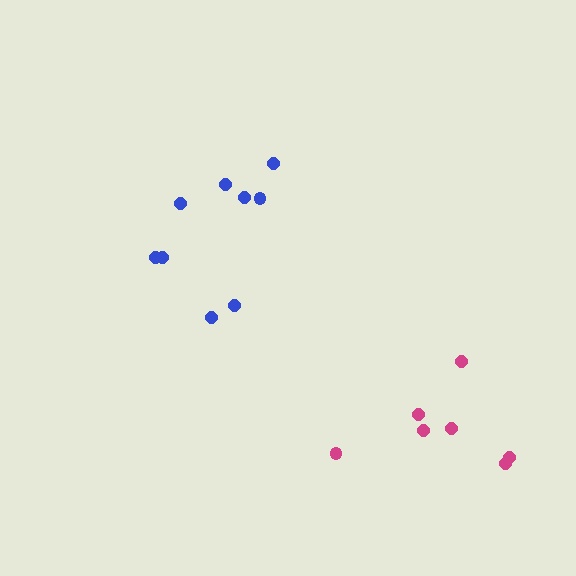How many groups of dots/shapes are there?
There are 2 groups.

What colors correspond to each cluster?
The clusters are colored: blue, magenta.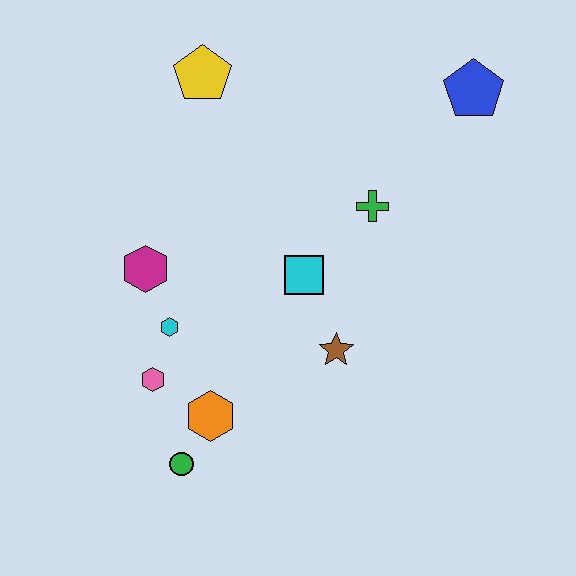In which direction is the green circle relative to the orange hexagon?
The green circle is below the orange hexagon.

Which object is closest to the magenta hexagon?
The cyan hexagon is closest to the magenta hexagon.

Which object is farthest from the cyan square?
The blue pentagon is farthest from the cyan square.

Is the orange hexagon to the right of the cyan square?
No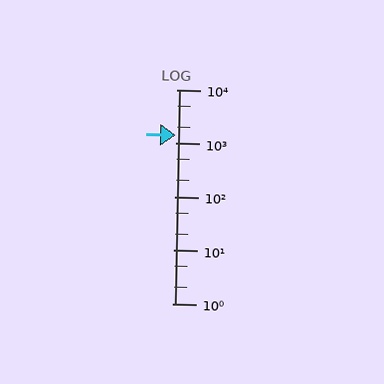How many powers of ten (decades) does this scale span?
The scale spans 4 decades, from 1 to 10000.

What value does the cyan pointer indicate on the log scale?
The pointer indicates approximately 1400.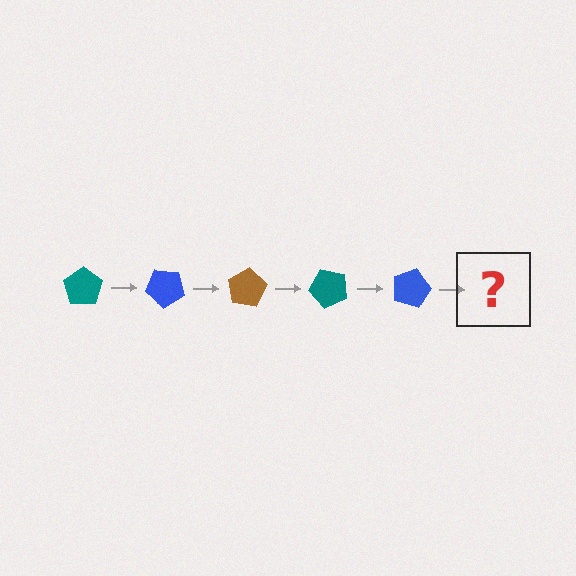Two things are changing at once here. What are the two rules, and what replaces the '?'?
The two rules are that it rotates 40 degrees each step and the color cycles through teal, blue, and brown. The '?' should be a brown pentagon, rotated 200 degrees from the start.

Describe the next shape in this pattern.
It should be a brown pentagon, rotated 200 degrees from the start.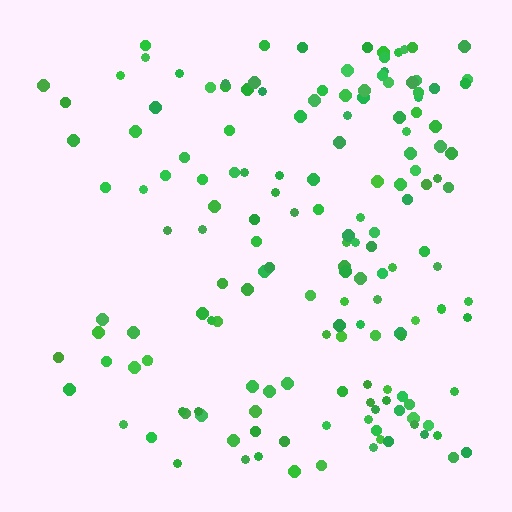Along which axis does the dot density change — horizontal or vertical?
Horizontal.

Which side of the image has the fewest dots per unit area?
The left.